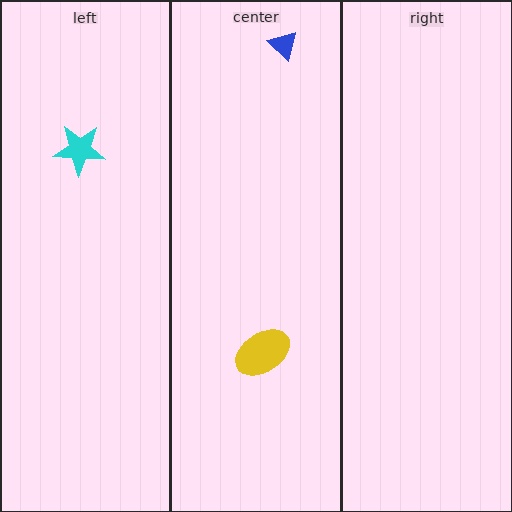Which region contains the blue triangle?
The center region.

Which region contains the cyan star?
The left region.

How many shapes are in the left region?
1.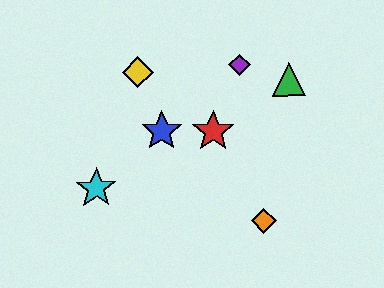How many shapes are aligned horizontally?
2 shapes (the red star, the blue star) are aligned horizontally.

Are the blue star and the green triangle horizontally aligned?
No, the blue star is at y≈131 and the green triangle is at y≈79.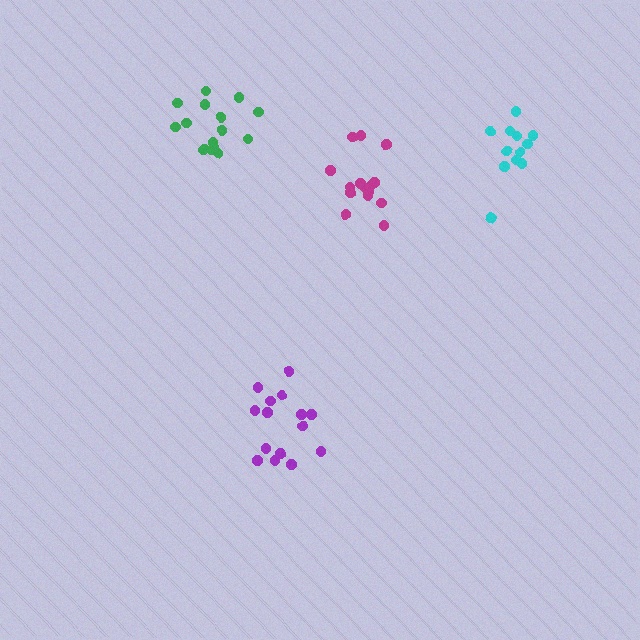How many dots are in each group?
Group 1: 15 dots, Group 2: 15 dots, Group 3: 15 dots, Group 4: 12 dots (57 total).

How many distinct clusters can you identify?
There are 4 distinct clusters.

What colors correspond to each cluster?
The clusters are colored: purple, green, magenta, cyan.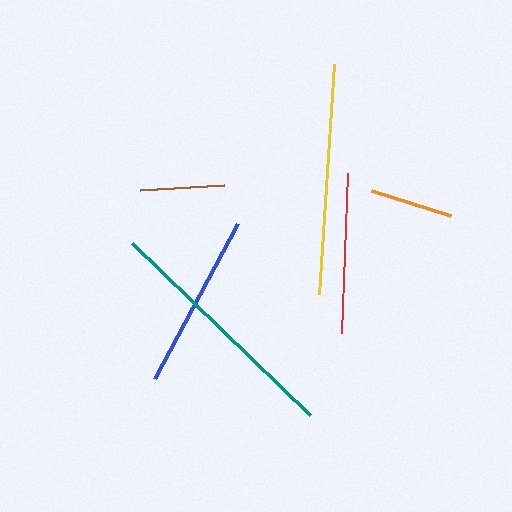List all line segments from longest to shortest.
From longest to shortest: teal, yellow, blue, red, brown, orange.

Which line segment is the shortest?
The orange line is the shortest at approximately 83 pixels.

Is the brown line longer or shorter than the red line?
The red line is longer than the brown line.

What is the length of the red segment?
The red segment is approximately 160 pixels long.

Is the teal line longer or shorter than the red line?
The teal line is longer than the red line.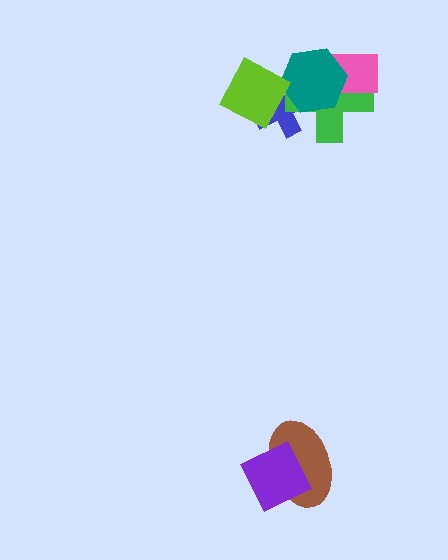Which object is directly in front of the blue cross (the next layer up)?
The green cross is directly in front of the blue cross.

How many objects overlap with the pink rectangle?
2 objects overlap with the pink rectangle.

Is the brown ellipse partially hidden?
Yes, it is partially covered by another shape.